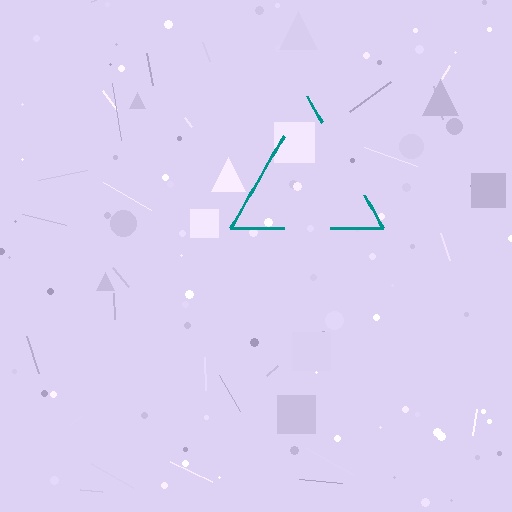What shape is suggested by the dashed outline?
The dashed outline suggests a triangle.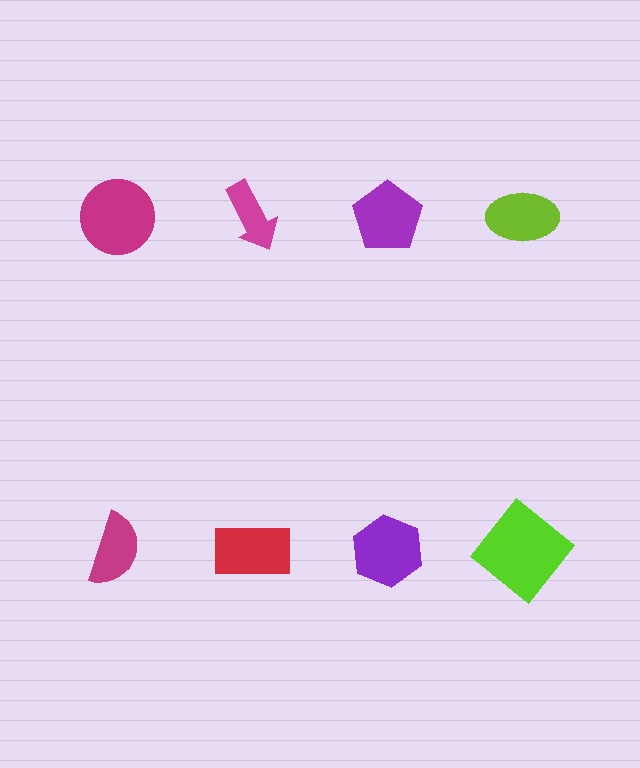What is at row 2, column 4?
A lime diamond.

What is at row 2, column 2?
A red rectangle.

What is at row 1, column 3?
A purple pentagon.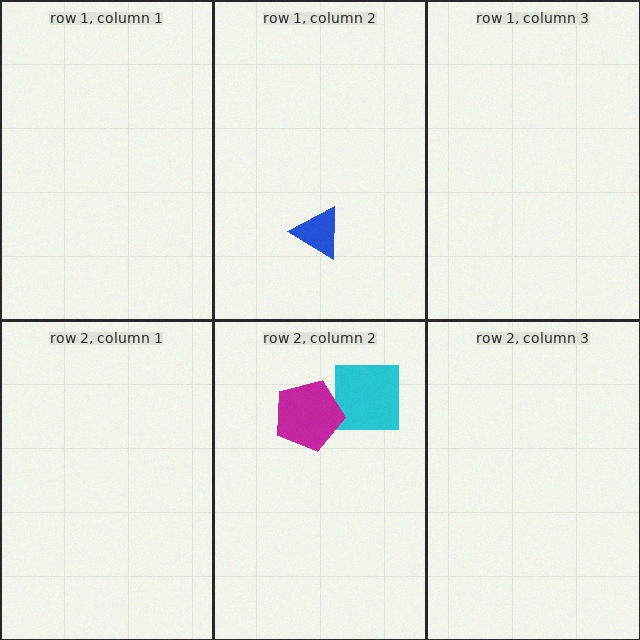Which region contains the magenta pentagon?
The row 2, column 2 region.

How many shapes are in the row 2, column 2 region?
2.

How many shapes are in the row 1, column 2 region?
1.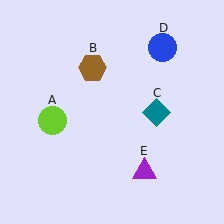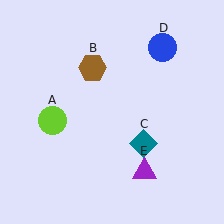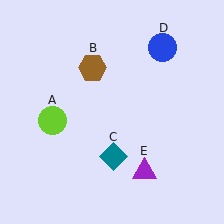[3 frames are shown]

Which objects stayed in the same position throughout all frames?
Lime circle (object A) and brown hexagon (object B) and blue circle (object D) and purple triangle (object E) remained stationary.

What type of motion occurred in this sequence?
The teal diamond (object C) rotated clockwise around the center of the scene.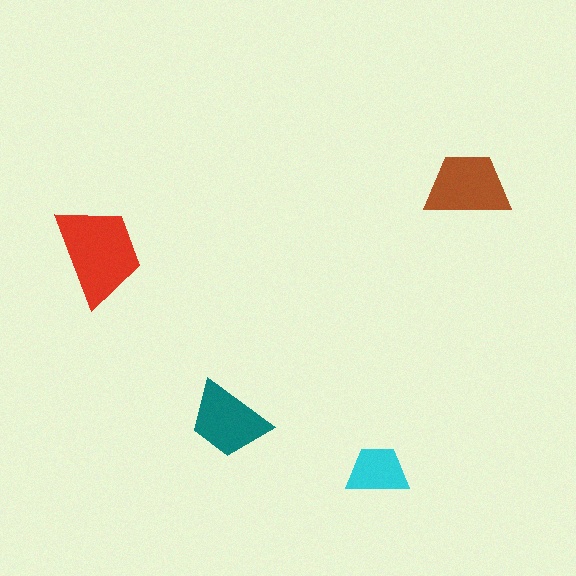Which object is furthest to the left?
The red trapezoid is leftmost.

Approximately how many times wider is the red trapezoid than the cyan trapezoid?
About 1.5 times wider.